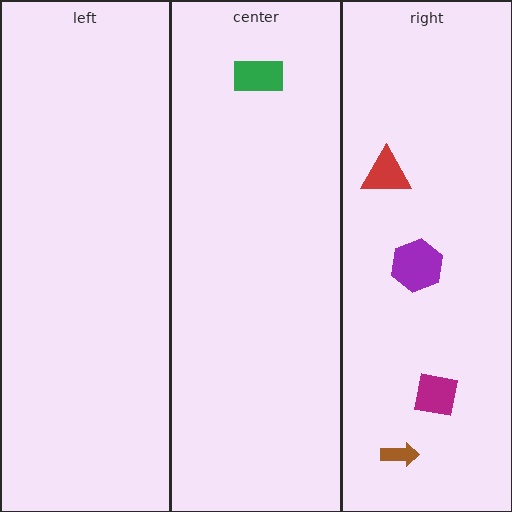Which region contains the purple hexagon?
The right region.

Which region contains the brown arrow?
The right region.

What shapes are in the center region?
The green rectangle.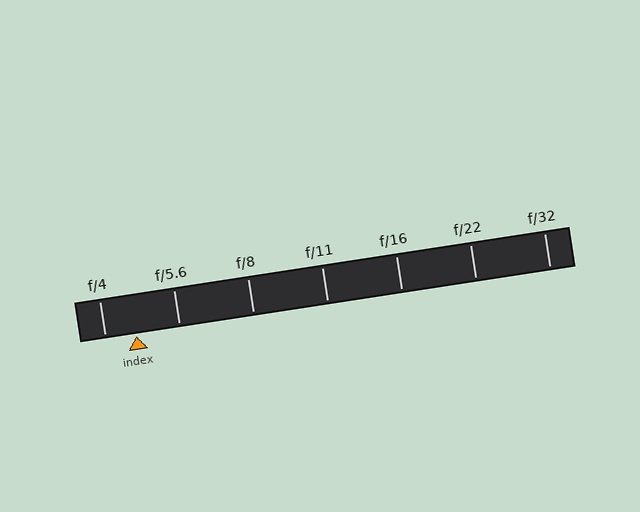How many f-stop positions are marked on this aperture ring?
There are 7 f-stop positions marked.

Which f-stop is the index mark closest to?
The index mark is closest to f/4.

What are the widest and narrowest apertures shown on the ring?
The widest aperture shown is f/4 and the narrowest is f/32.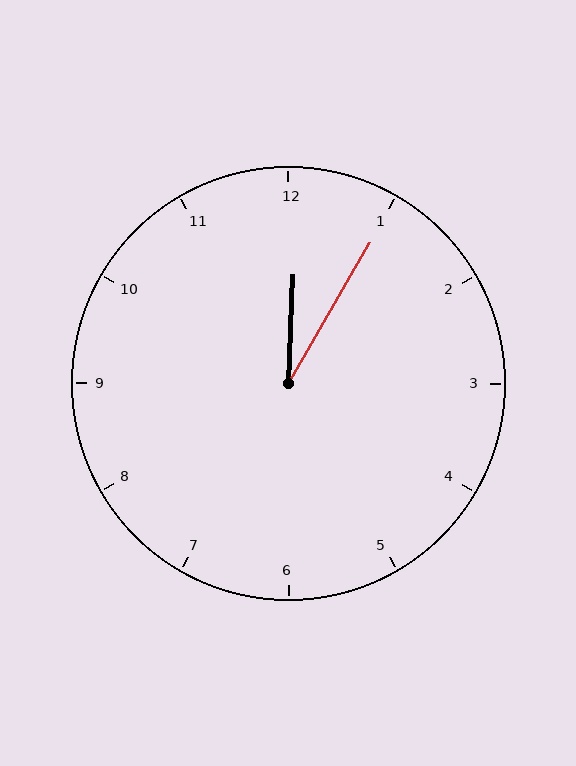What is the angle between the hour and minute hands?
Approximately 28 degrees.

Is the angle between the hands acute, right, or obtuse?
It is acute.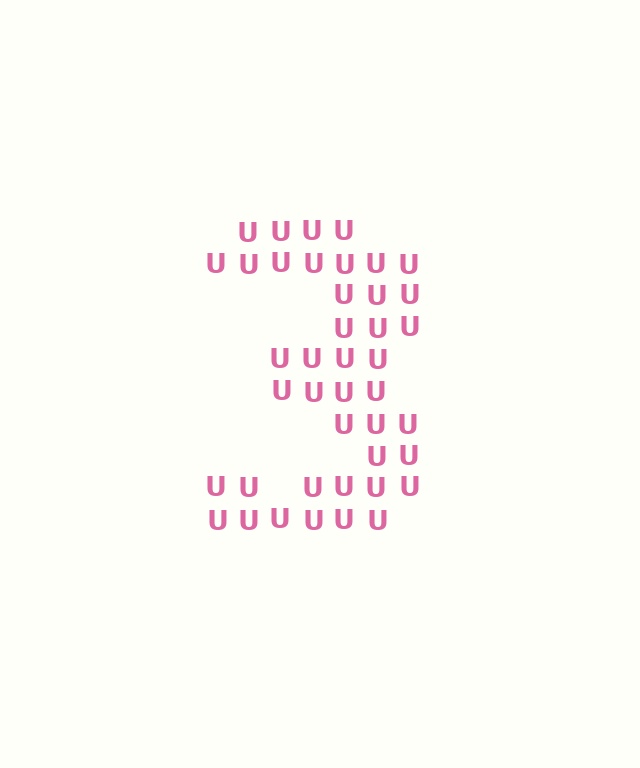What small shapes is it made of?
It is made of small letter U's.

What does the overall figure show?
The overall figure shows the digit 3.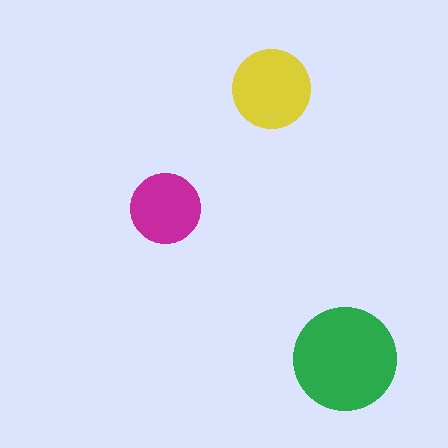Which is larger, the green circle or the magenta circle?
The green one.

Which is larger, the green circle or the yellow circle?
The green one.